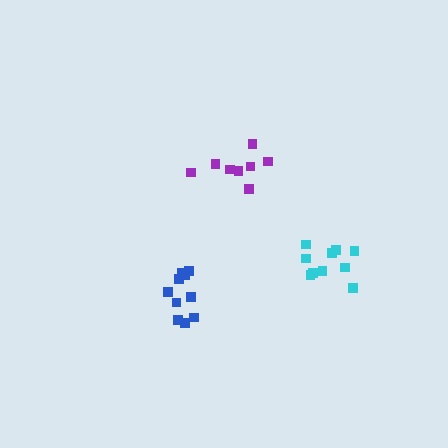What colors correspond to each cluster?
The clusters are colored: cyan, blue, purple.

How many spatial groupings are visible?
There are 3 spatial groupings.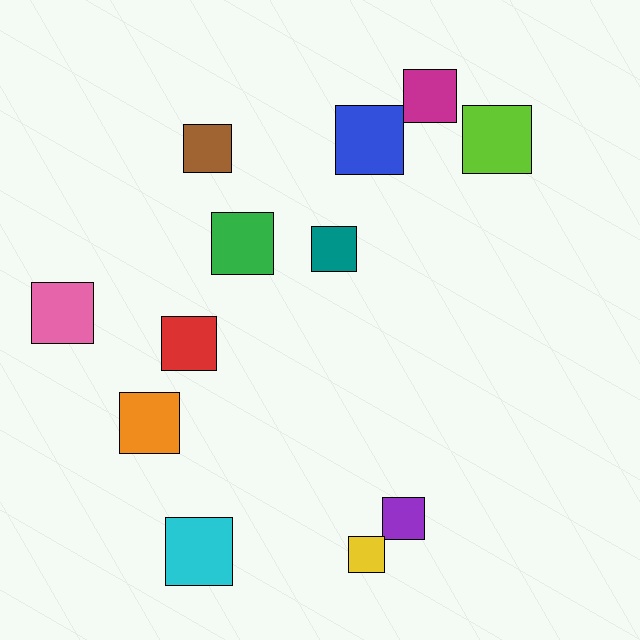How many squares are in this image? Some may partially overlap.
There are 12 squares.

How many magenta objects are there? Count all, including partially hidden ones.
There is 1 magenta object.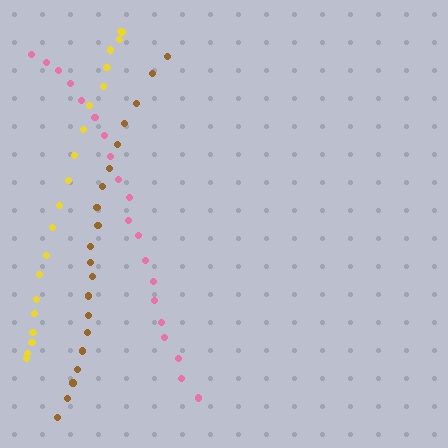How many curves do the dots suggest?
There are 3 distinct paths.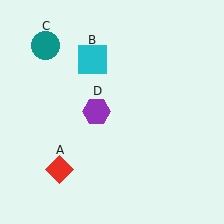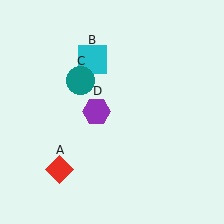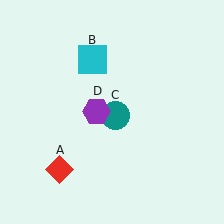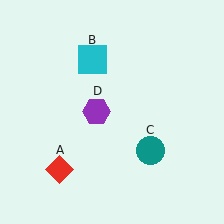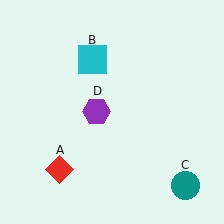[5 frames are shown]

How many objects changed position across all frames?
1 object changed position: teal circle (object C).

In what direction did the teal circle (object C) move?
The teal circle (object C) moved down and to the right.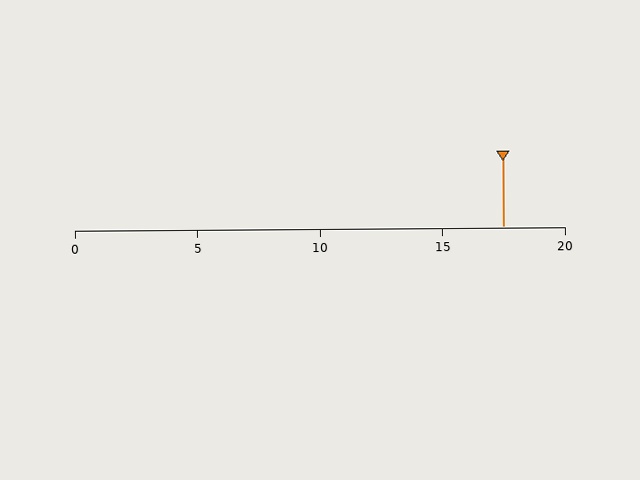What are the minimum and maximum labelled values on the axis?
The axis runs from 0 to 20.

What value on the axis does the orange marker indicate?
The marker indicates approximately 17.5.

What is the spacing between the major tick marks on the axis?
The major ticks are spaced 5 apart.